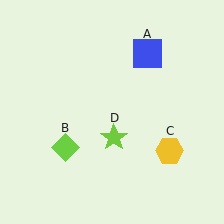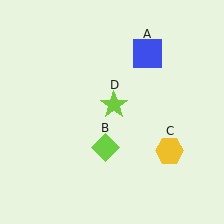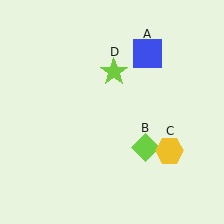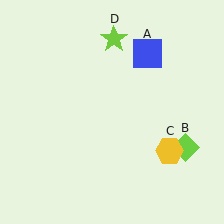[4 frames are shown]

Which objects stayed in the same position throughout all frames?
Blue square (object A) and yellow hexagon (object C) remained stationary.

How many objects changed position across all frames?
2 objects changed position: lime diamond (object B), lime star (object D).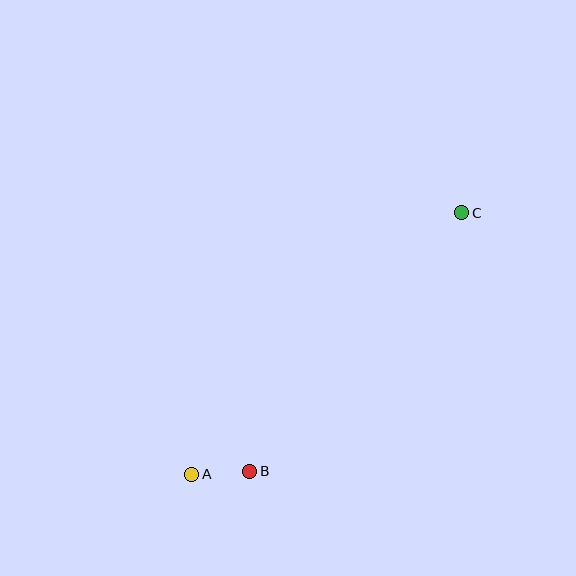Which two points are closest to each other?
Points A and B are closest to each other.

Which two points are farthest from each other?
Points A and C are farthest from each other.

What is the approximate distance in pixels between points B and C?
The distance between B and C is approximately 335 pixels.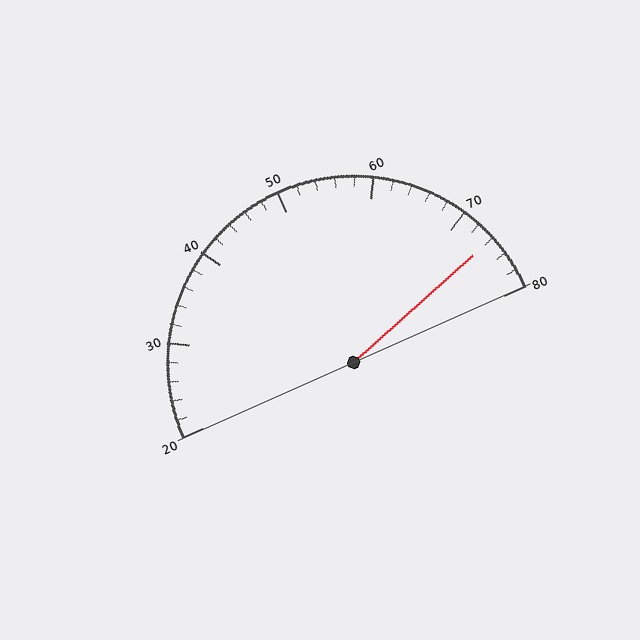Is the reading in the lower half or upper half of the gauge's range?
The reading is in the upper half of the range (20 to 80).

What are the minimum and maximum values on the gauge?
The gauge ranges from 20 to 80.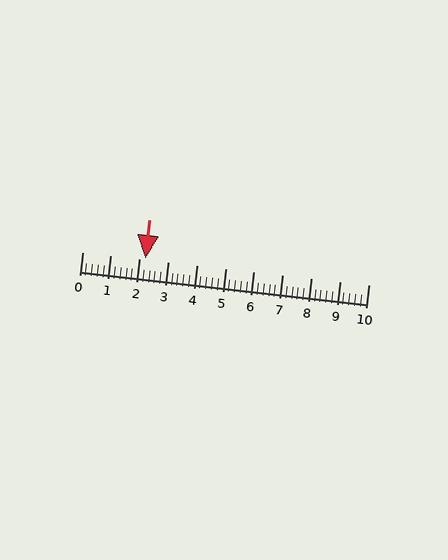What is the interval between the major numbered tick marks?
The major tick marks are spaced 1 units apart.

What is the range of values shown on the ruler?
The ruler shows values from 0 to 10.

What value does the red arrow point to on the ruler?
The red arrow points to approximately 2.2.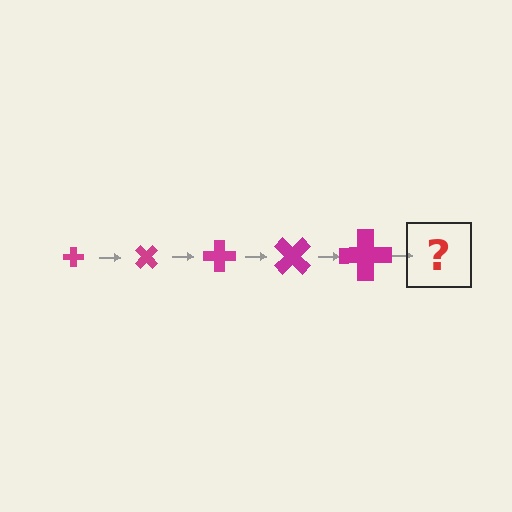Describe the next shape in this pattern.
It should be a cross, larger than the previous one and rotated 225 degrees from the start.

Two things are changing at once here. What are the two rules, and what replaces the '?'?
The two rules are that the cross grows larger each step and it rotates 45 degrees each step. The '?' should be a cross, larger than the previous one and rotated 225 degrees from the start.